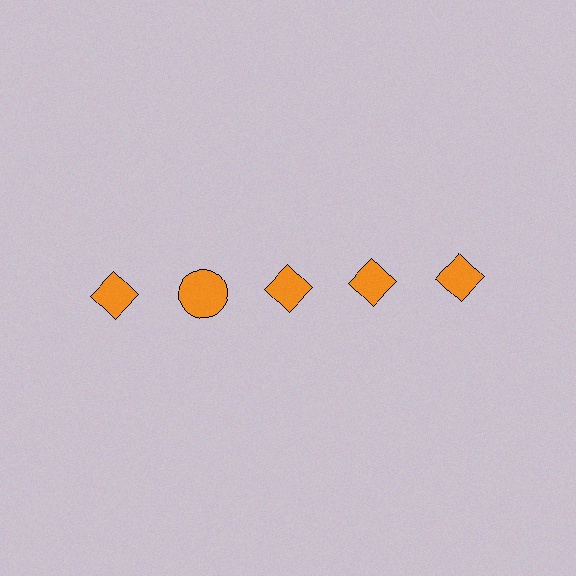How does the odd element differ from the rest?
It has a different shape: circle instead of diamond.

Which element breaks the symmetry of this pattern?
The orange circle in the top row, second from left column breaks the symmetry. All other shapes are orange diamonds.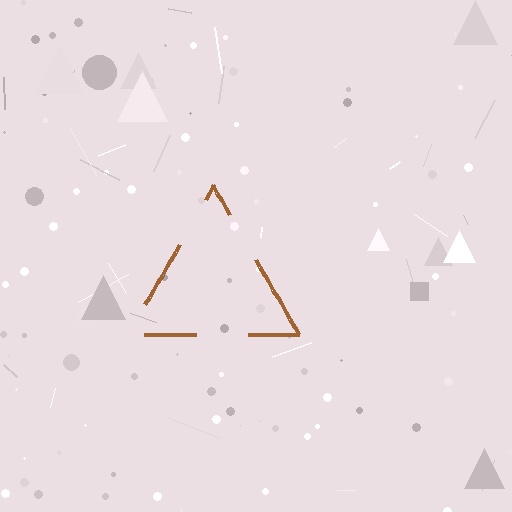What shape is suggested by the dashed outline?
The dashed outline suggests a triangle.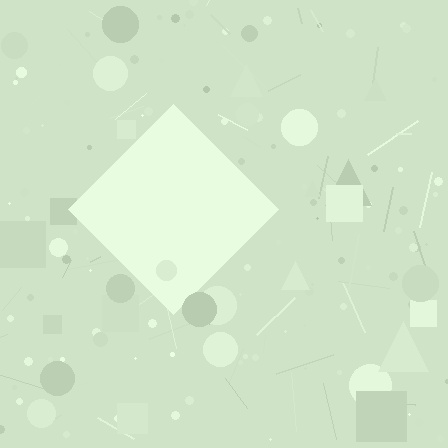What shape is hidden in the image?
A diamond is hidden in the image.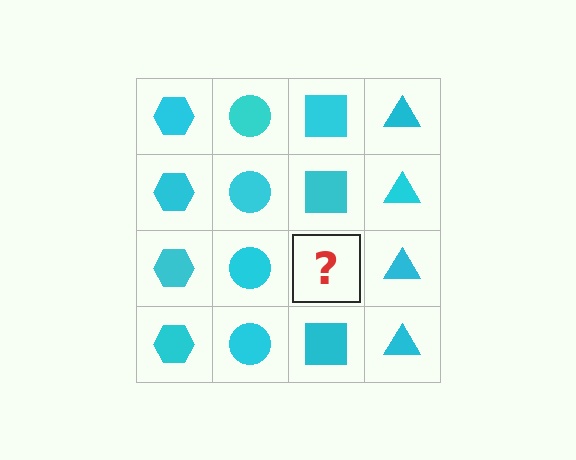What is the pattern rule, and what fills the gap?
The rule is that each column has a consistent shape. The gap should be filled with a cyan square.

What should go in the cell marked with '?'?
The missing cell should contain a cyan square.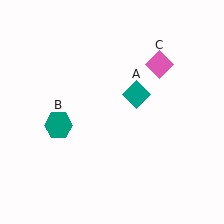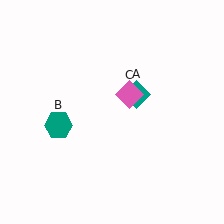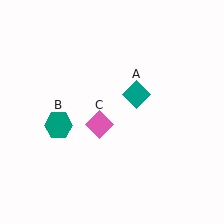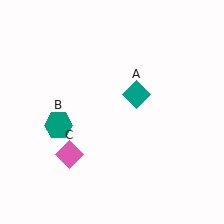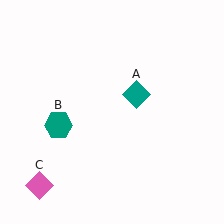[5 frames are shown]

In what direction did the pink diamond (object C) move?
The pink diamond (object C) moved down and to the left.